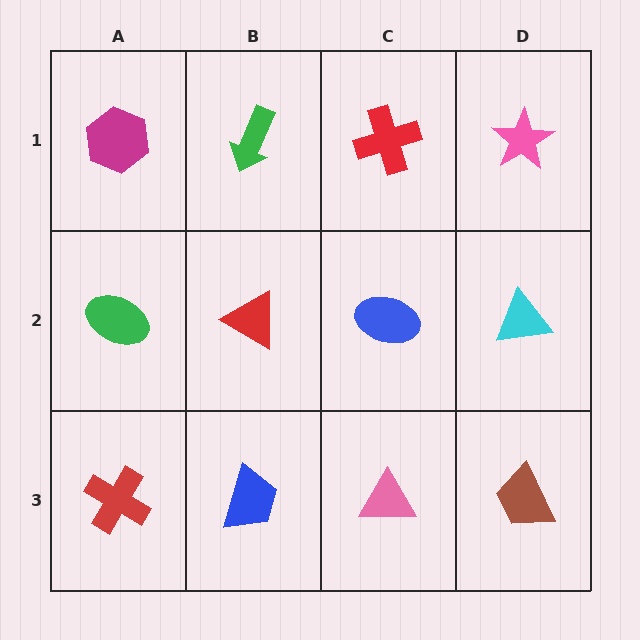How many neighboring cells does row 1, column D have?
2.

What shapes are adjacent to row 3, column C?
A blue ellipse (row 2, column C), a blue trapezoid (row 3, column B), a brown trapezoid (row 3, column D).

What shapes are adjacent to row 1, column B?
A red triangle (row 2, column B), a magenta hexagon (row 1, column A), a red cross (row 1, column C).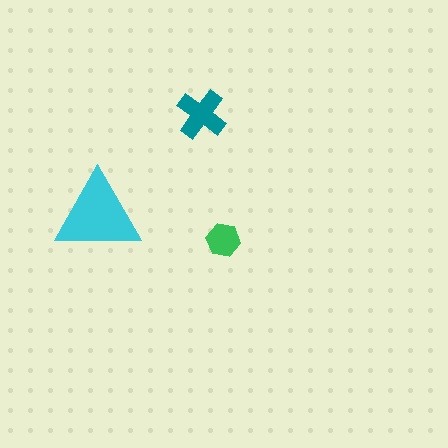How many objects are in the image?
There are 3 objects in the image.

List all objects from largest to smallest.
The cyan triangle, the teal cross, the green hexagon.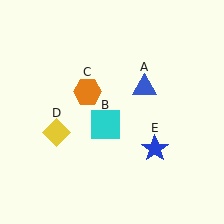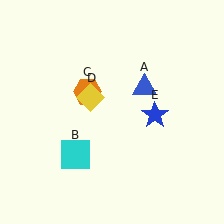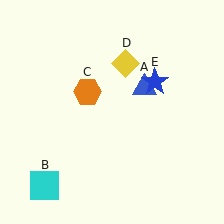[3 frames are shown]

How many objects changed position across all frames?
3 objects changed position: cyan square (object B), yellow diamond (object D), blue star (object E).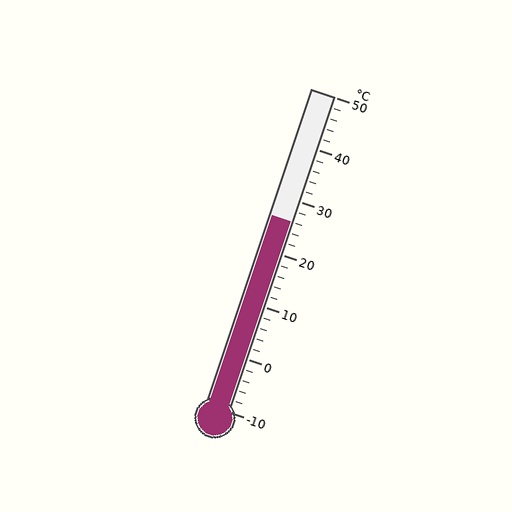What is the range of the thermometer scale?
The thermometer scale ranges from -10°C to 50°C.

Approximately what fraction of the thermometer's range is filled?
The thermometer is filled to approximately 60% of its range.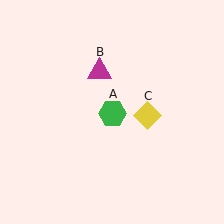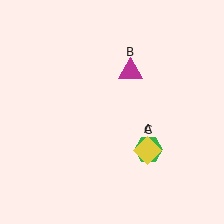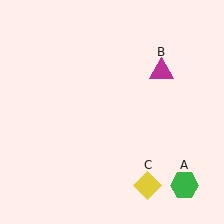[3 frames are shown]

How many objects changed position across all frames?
3 objects changed position: green hexagon (object A), magenta triangle (object B), yellow diamond (object C).